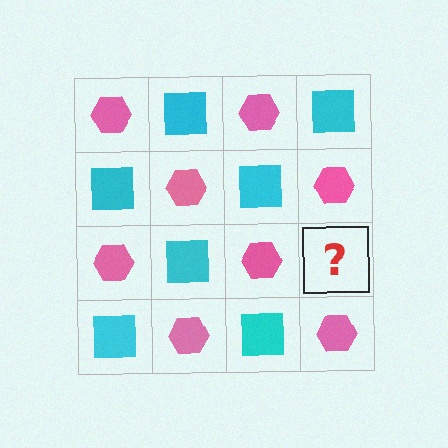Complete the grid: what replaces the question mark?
The question mark should be replaced with a cyan square.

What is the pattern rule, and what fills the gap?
The rule is that it alternates pink hexagon and cyan square in a checkerboard pattern. The gap should be filled with a cyan square.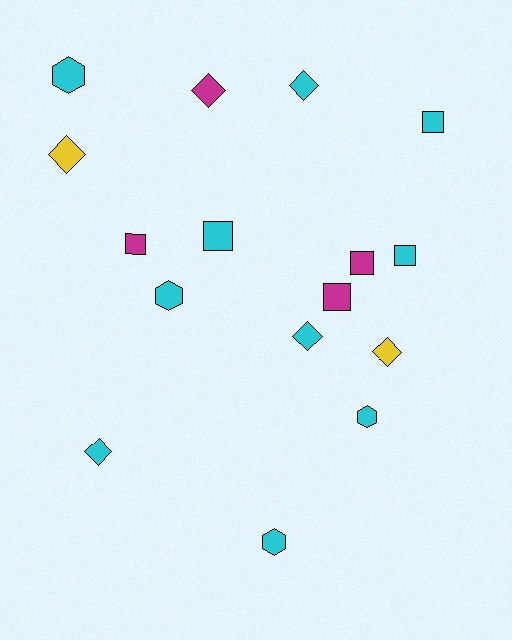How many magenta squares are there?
There are 3 magenta squares.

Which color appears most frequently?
Cyan, with 10 objects.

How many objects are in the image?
There are 16 objects.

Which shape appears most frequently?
Diamond, with 6 objects.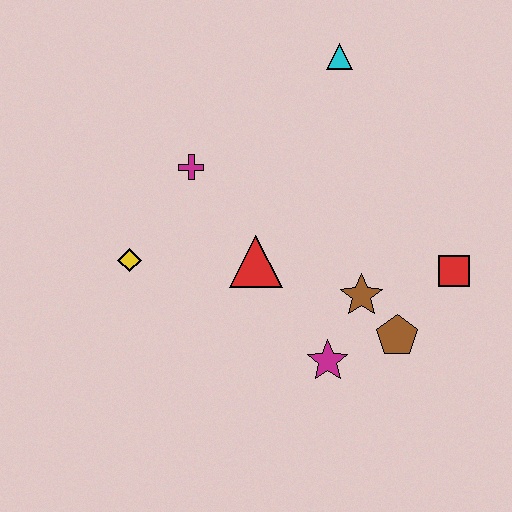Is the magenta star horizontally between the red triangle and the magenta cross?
No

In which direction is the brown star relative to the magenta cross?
The brown star is to the right of the magenta cross.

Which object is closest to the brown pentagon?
The brown star is closest to the brown pentagon.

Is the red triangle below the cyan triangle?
Yes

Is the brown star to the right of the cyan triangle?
Yes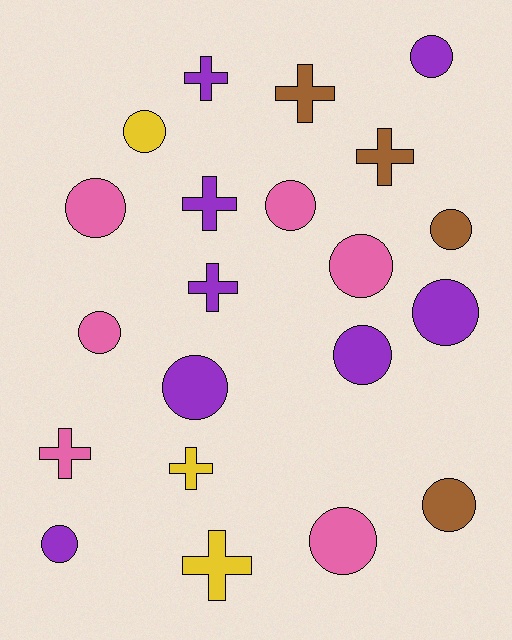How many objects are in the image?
There are 21 objects.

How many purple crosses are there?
There are 3 purple crosses.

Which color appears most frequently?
Purple, with 8 objects.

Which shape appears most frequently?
Circle, with 13 objects.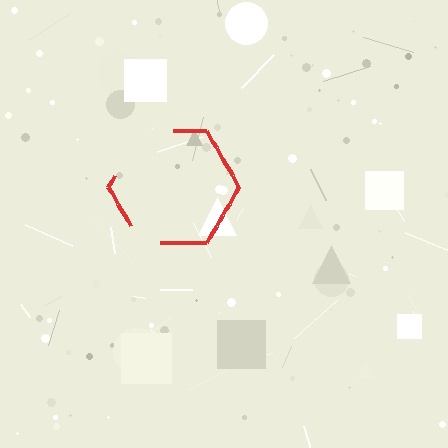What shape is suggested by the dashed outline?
The dashed outline suggests a hexagon.